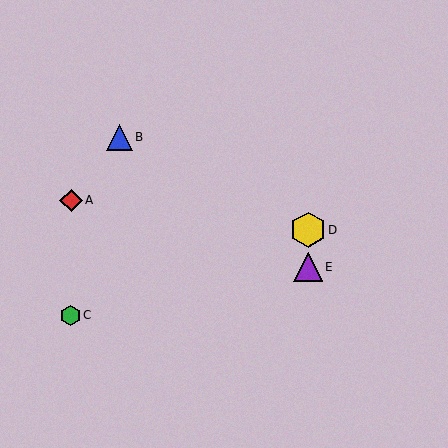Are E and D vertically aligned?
Yes, both are at x≈308.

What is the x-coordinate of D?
Object D is at x≈308.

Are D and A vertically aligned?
No, D is at x≈308 and A is at x≈71.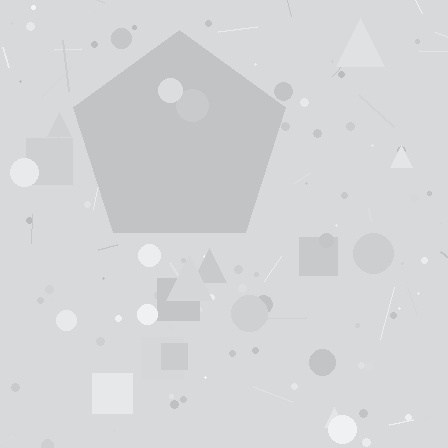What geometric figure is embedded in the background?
A pentagon is embedded in the background.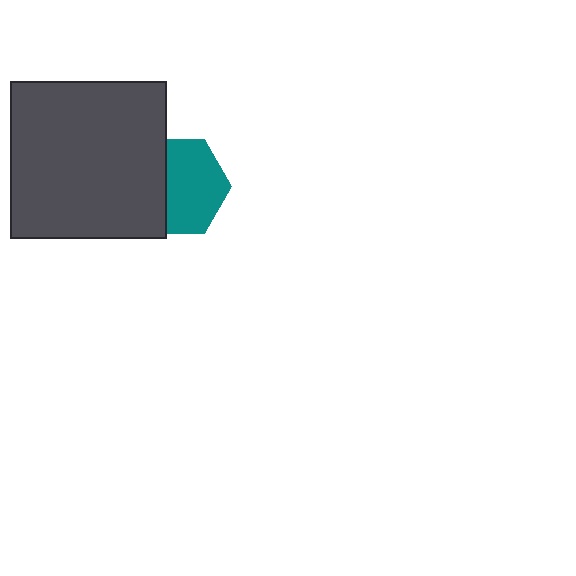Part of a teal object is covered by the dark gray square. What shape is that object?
It is a hexagon.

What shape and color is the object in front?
The object in front is a dark gray square.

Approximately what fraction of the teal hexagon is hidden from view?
Roughly 38% of the teal hexagon is hidden behind the dark gray square.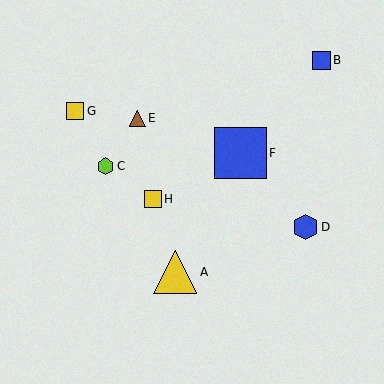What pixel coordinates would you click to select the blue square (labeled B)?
Click at (321, 60) to select the blue square B.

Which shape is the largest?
The blue square (labeled F) is the largest.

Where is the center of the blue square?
The center of the blue square is at (321, 60).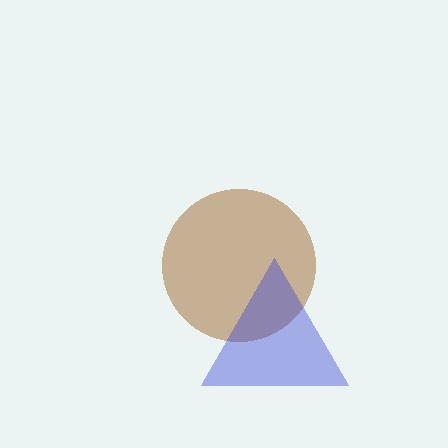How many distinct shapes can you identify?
There are 2 distinct shapes: a brown circle, a blue triangle.